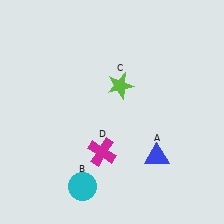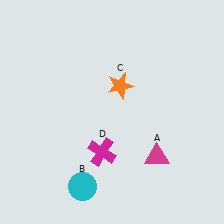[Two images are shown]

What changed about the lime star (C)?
In Image 1, C is lime. In Image 2, it changed to orange.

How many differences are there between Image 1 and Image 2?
There are 2 differences between the two images.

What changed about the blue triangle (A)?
In Image 1, A is blue. In Image 2, it changed to magenta.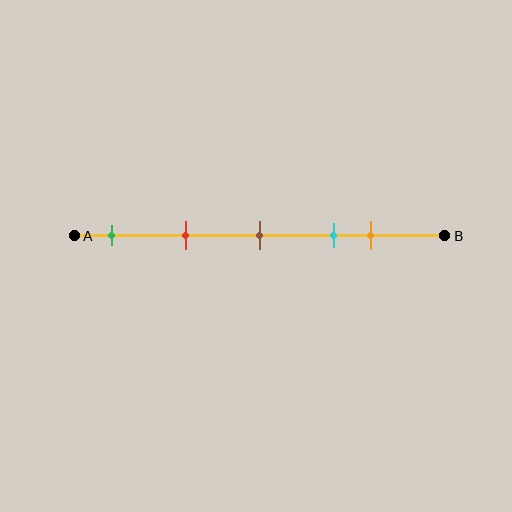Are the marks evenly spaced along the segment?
No, the marks are not evenly spaced.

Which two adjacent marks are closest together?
The cyan and orange marks are the closest adjacent pair.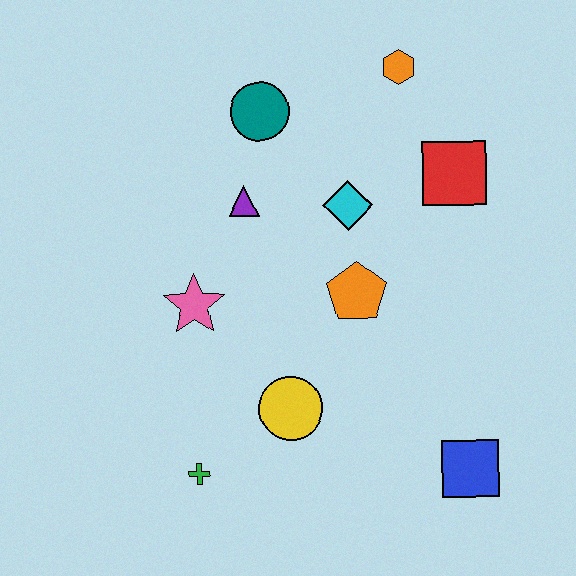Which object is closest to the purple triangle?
The teal circle is closest to the purple triangle.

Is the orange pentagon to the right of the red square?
No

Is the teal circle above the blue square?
Yes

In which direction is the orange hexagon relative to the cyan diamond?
The orange hexagon is above the cyan diamond.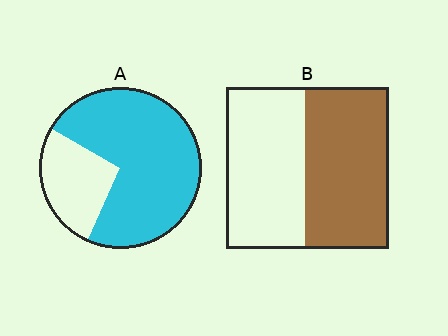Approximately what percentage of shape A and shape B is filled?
A is approximately 75% and B is approximately 50%.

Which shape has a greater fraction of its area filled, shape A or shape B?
Shape A.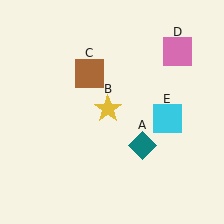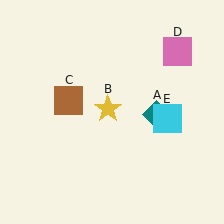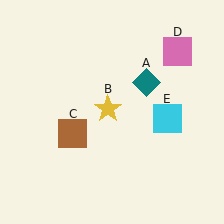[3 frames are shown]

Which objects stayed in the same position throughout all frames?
Yellow star (object B) and pink square (object D) and cyan square (object E) remained stationary.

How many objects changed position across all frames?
2 objects changed position: teal diamond (object A), brown square (object C).